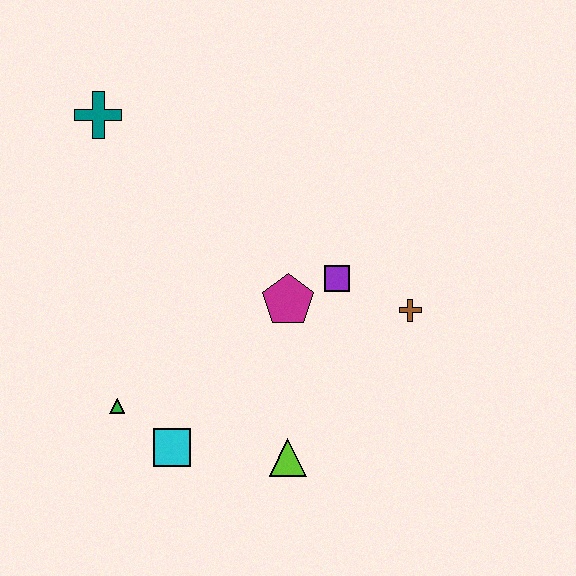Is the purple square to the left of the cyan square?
No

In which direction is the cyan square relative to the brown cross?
The cyan square is to the left of the brown cross.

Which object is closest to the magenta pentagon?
The purple square is closest to the magenta pentagon.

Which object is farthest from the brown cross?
The teal cross is farthest from the brown cross.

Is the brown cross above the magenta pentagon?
No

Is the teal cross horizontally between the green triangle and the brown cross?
No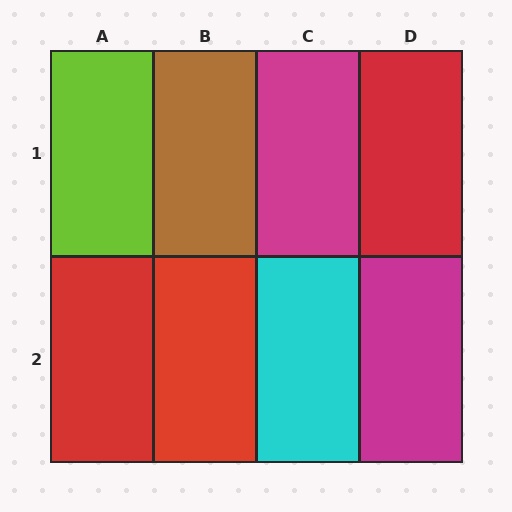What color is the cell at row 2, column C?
Cyan.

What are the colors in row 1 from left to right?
Lime, brown, magenta, red.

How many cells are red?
3 cells are red.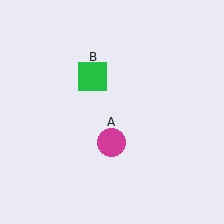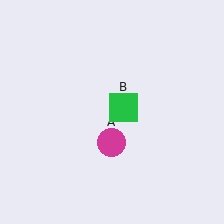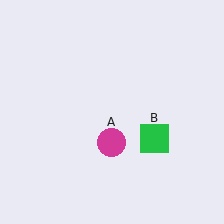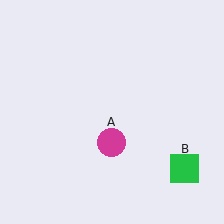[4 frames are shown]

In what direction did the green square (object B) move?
The green square (object B) moved down and to the right.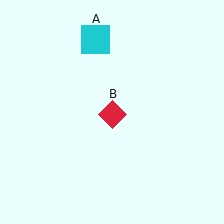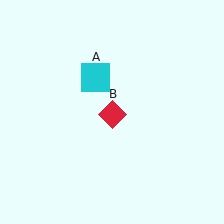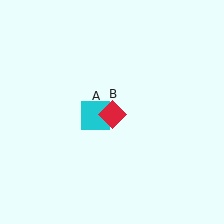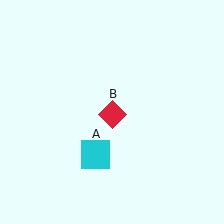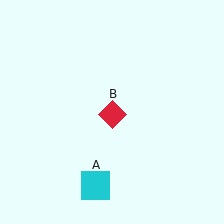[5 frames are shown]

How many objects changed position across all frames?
1 object changed position: cyan square (object A).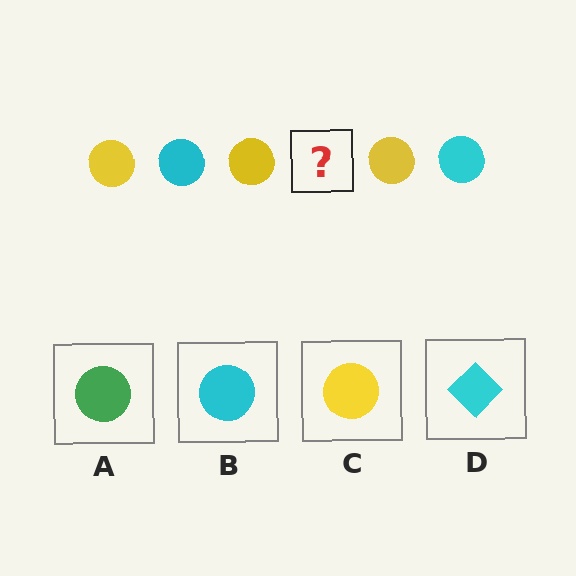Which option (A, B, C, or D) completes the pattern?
B.